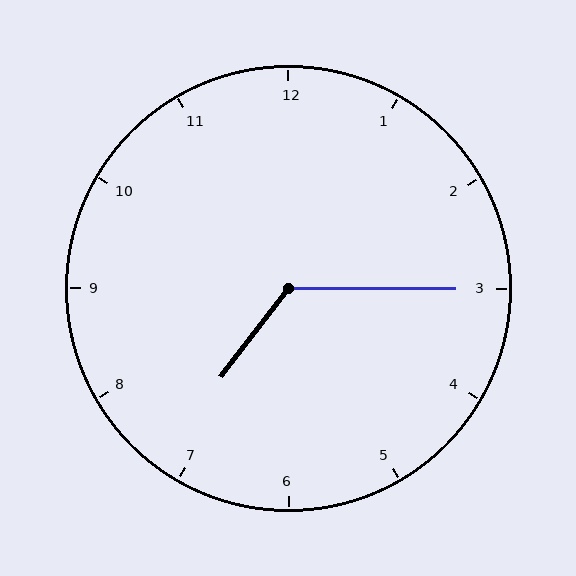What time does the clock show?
7:15.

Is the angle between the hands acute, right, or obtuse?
It is obtuse.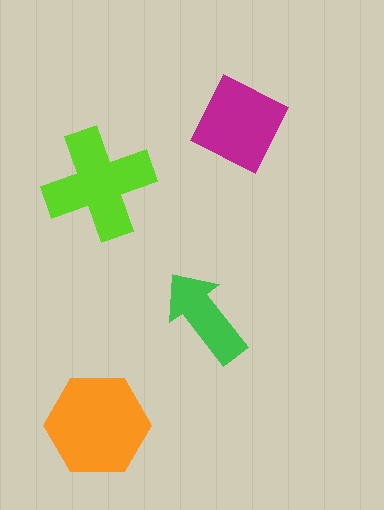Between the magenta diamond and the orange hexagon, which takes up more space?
The orange hexagon.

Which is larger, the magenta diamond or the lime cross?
The lime cross.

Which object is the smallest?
The green arrow.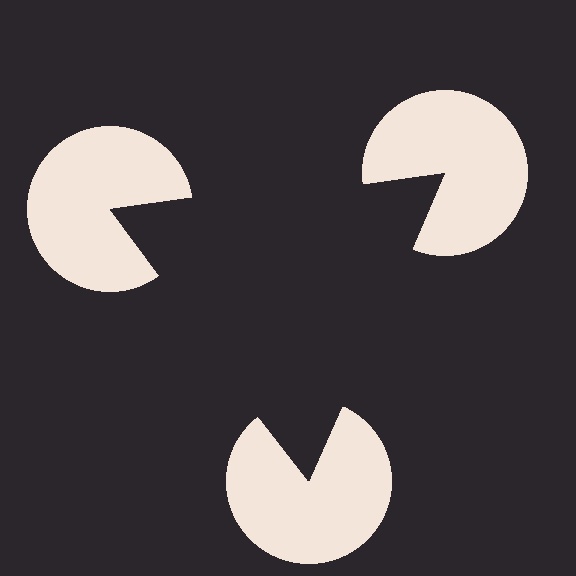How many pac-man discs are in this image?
There are 3 — one at each vertex of the illusory triangle.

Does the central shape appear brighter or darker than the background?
It typically appears slightly darker than the background, even though no actual brightness change is drawn.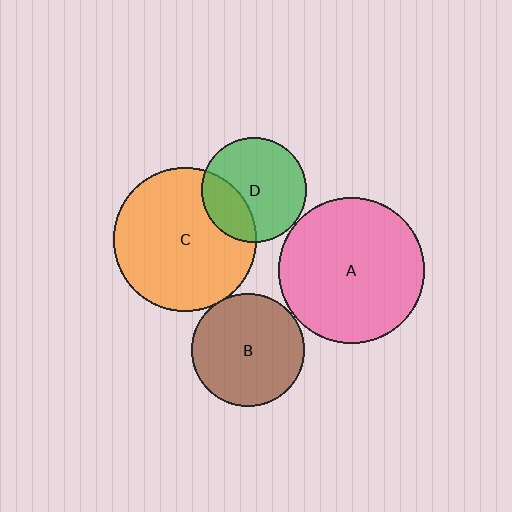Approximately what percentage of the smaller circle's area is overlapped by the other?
Approximately 30%.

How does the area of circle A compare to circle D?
Approximately 2.0 times.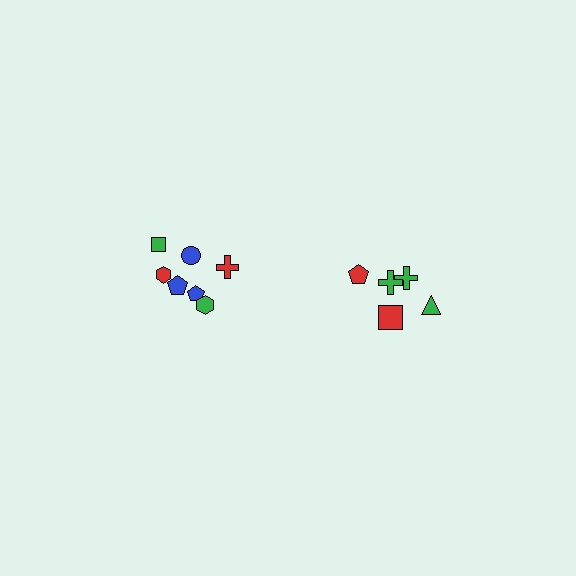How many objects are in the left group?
There are 7 objects.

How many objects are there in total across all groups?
There are 12 objects.